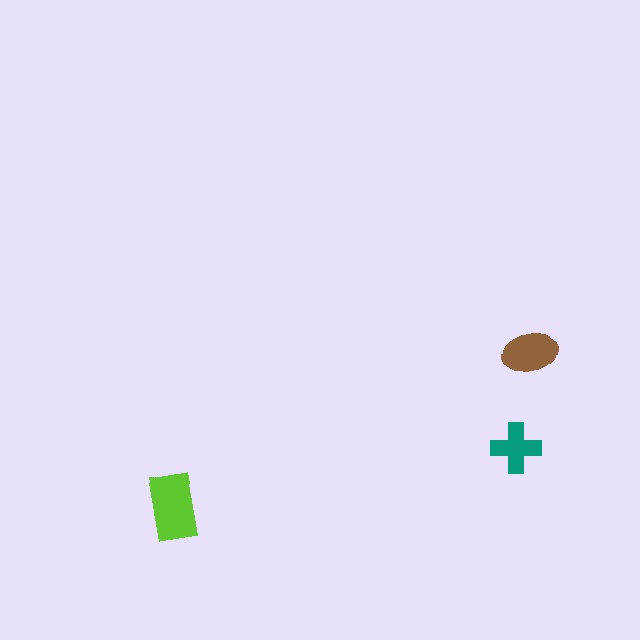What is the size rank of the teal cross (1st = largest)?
3rd.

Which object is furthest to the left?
The lime rectangle is leftmost.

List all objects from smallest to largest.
The teal cross, the brown ellipse, the lime rectangle.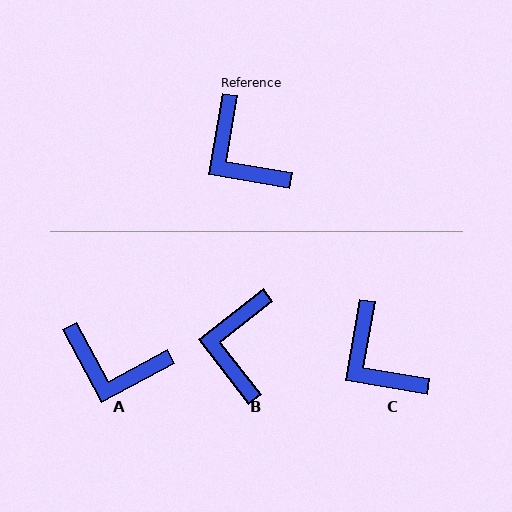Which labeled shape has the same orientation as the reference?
C.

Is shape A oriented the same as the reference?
No, it is off by about 38 degrees.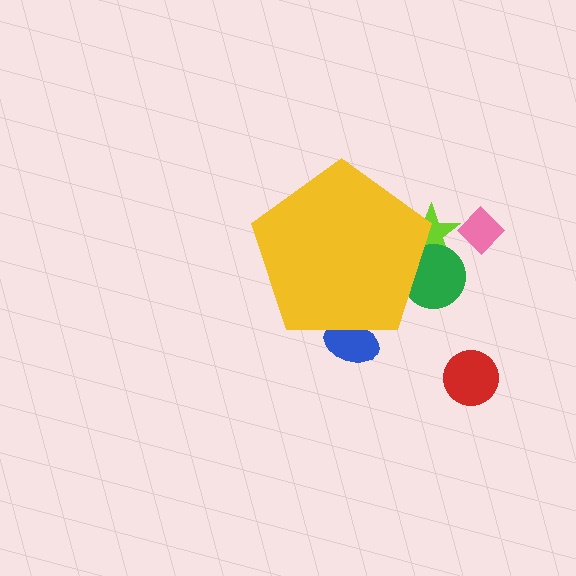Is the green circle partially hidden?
Yes, the green circle is partially hidden behind the yellow pentagon.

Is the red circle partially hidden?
No, the red circle is fully visible.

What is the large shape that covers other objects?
A yellow pentagon.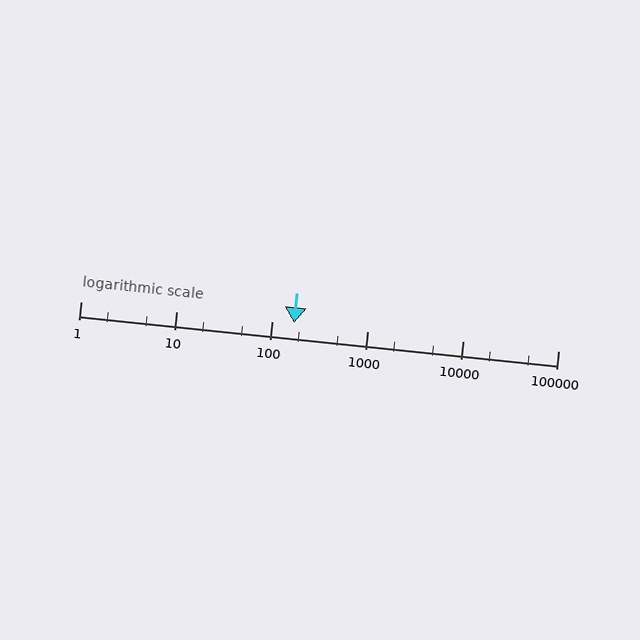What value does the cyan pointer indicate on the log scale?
The pointer indicates approximately 170.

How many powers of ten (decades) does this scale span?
The scale spans 5 decades, from 1 to 100000.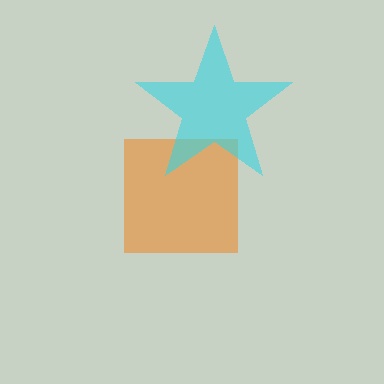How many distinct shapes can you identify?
There are 2 distinct shapes: an orange square, a cyan star.